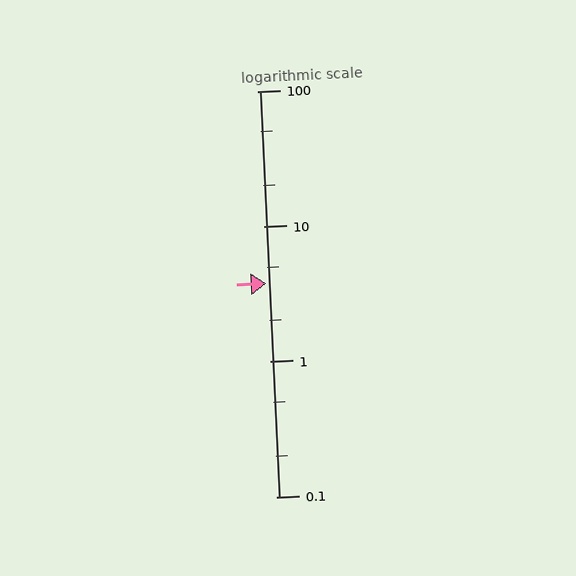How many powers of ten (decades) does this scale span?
The scale spans 3 decades, from 0.1 to 100.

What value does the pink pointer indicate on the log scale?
The pointer indicates approximately 3.8.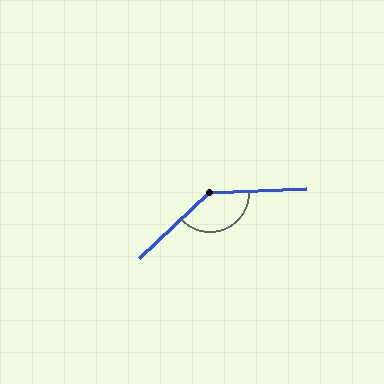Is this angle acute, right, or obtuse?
It is obtuse.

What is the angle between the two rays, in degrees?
Approximately 139 degrees.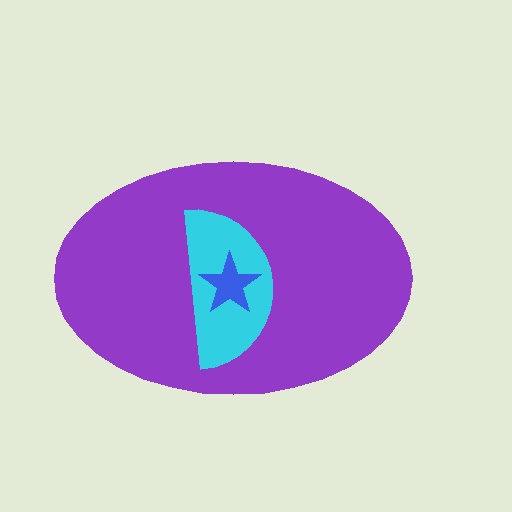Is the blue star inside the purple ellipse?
Yes.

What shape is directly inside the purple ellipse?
The cyan semicircle.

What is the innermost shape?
The blue star.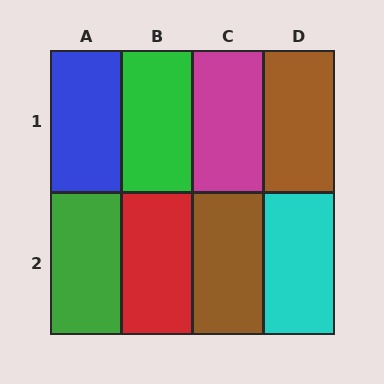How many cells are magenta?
1 cell is magenta.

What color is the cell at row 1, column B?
Green.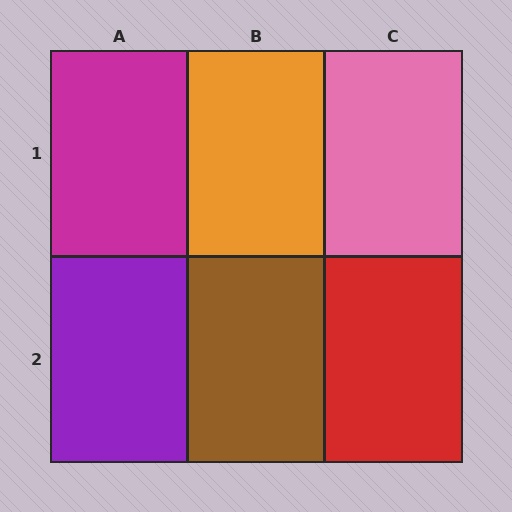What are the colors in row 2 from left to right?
Purple, brown, red.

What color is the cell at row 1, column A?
Magenta.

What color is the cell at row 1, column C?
Pink.